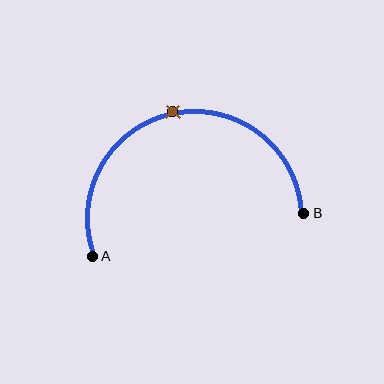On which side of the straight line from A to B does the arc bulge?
The arc bulges above the straight line connecting A and B.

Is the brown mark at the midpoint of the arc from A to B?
Yes. The brown mark lies on the arc at equal arc-length from both A and B — it is the arc midpoint.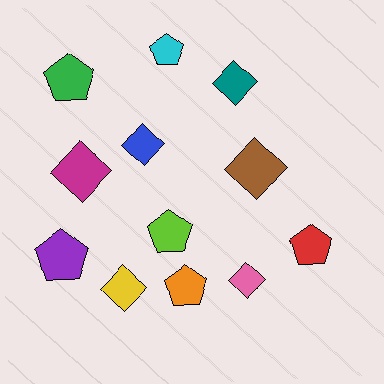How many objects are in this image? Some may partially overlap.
There are 12 objects.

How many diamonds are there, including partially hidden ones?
There are 6 diamonds.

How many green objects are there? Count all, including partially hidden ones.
There is 1 green object.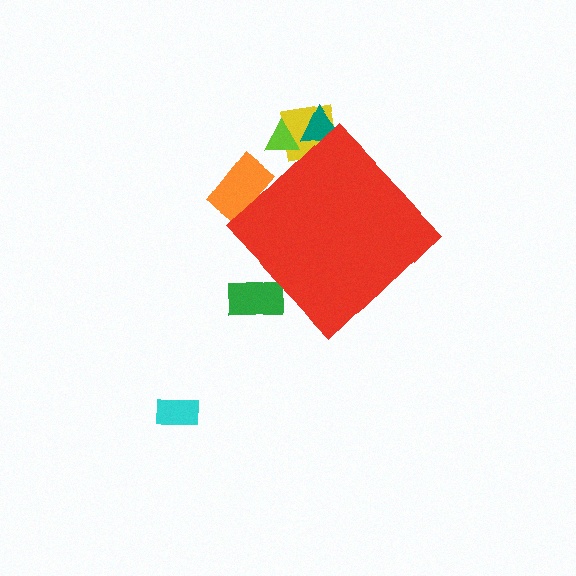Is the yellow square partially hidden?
Yes, the yellow square is partially hidden behind the red diamond.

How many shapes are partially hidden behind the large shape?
5 shapes are partially hidden.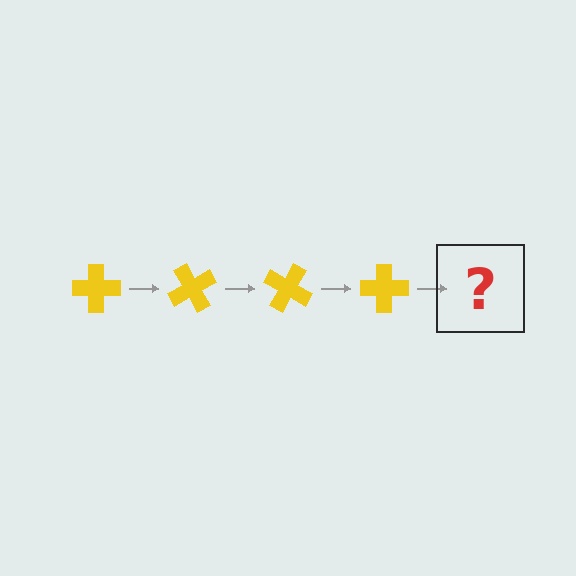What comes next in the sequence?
The next element should be a yellow cross rotated 240 degrees.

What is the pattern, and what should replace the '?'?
The pattern is that the cross rotates 60 degrees each step. The '?' should be a yellow cross rotated 240 degrees.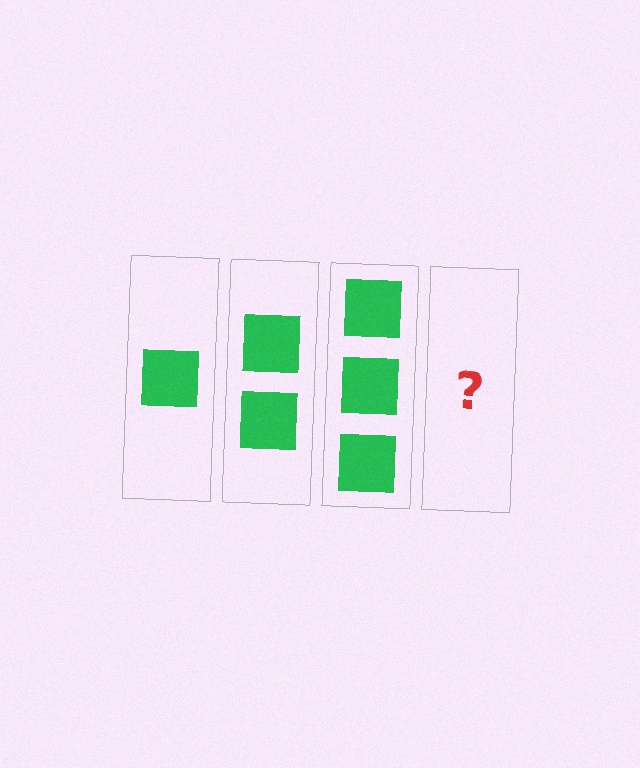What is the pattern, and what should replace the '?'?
The pattern is that each step adds one more square. The '?' should be 4 squares.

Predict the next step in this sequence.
The next step is 4 squares.